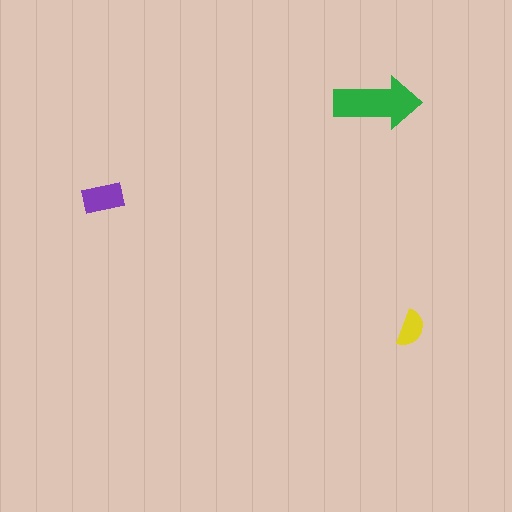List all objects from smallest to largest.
The yellow semicircle, the purple rectangle, the green arrow.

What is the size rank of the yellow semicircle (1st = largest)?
3rd.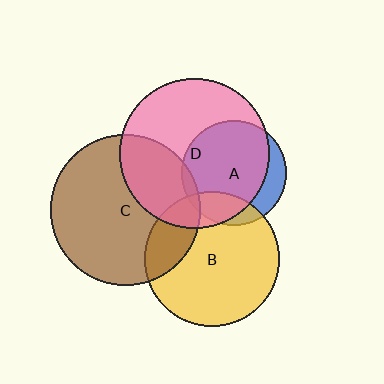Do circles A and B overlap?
Yes.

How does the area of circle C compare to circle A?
Approximately 2.0 times.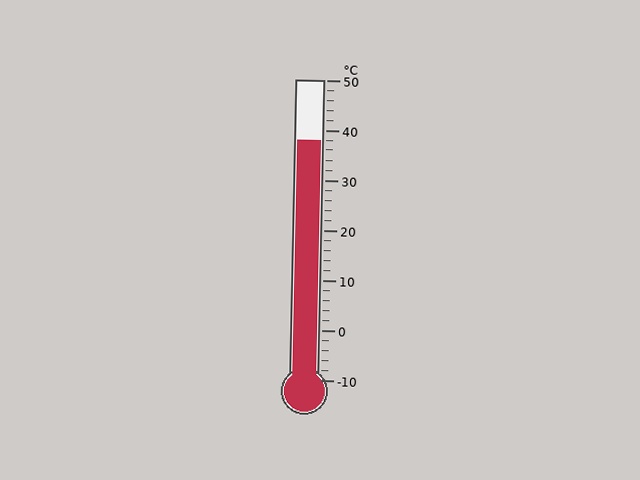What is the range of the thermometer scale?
The thermometer scale ranges from -10°C to 50°C.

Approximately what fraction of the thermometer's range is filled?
The thermometer is filled to approximately 80% of its range.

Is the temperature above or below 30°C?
The temperature is above 30°C.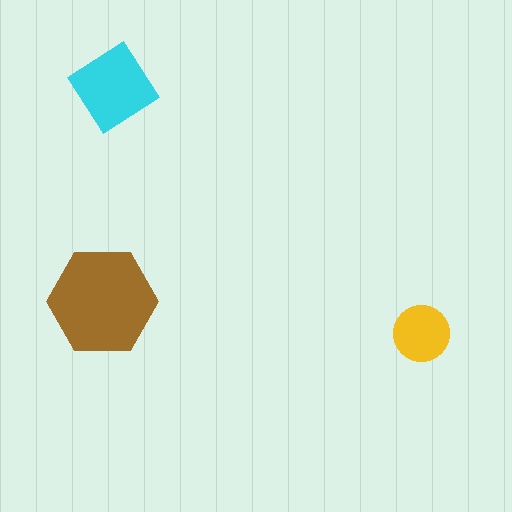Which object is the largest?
The brown hexagon.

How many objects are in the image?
There are 3 objects in the image.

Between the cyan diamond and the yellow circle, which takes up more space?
The cyan diamond.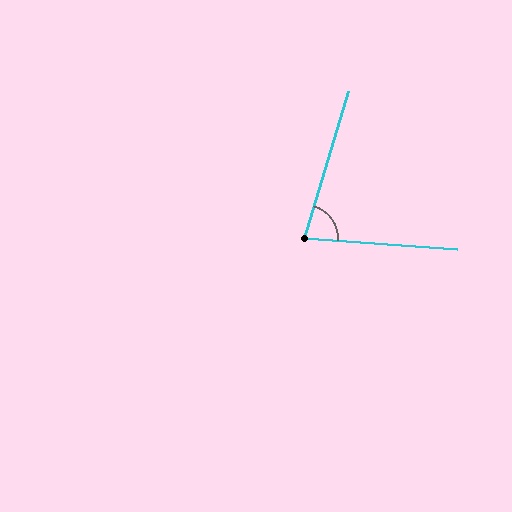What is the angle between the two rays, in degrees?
Approximately 77 degrees.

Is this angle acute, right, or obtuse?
It is acute.